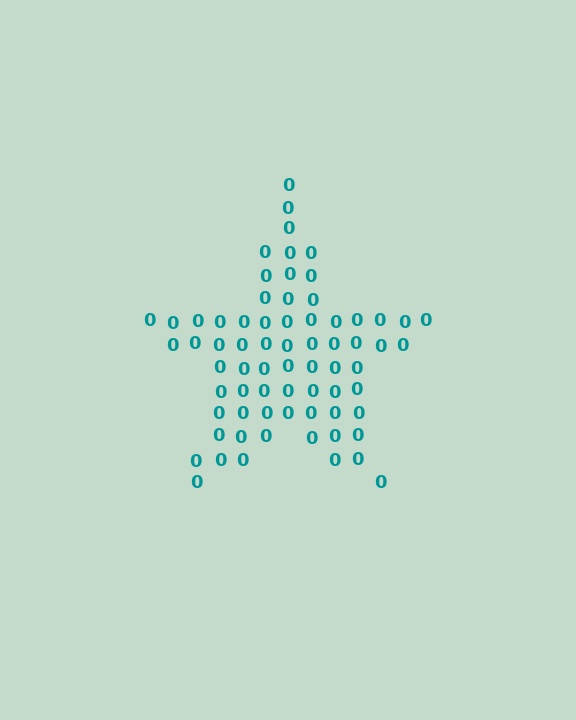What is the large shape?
The large shape is a star.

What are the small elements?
The small elements are digit 0's.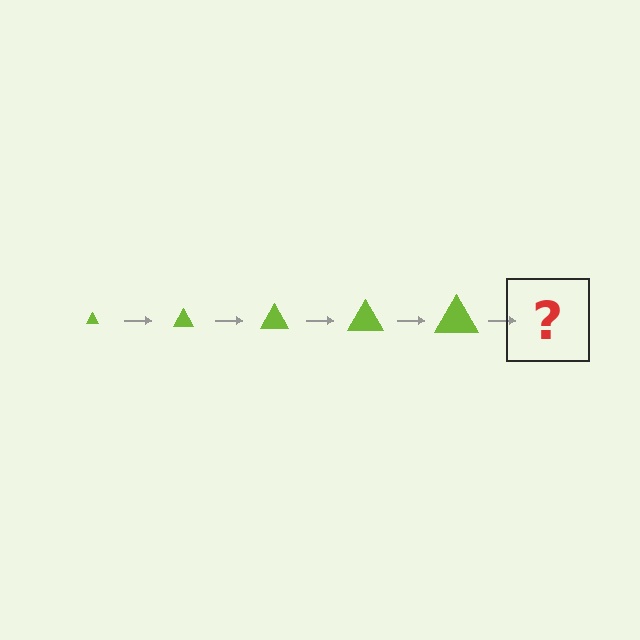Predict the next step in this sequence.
The next step is a lime triangle, larger than the previous one.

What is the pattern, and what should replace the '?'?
The pattern is that the triangle gets progressively larger each step. The '?' should be a lime triangle, larger than the previous one.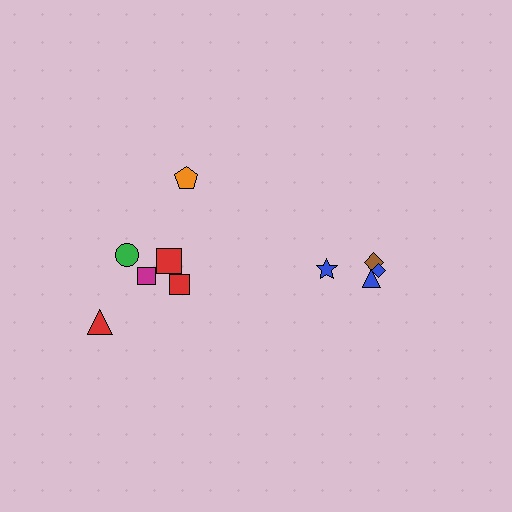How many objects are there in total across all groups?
There are 10 objects.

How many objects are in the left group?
There are 6 objects.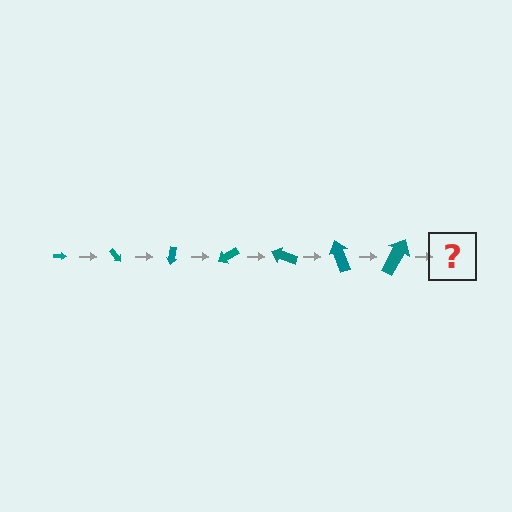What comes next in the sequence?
The next element should be an arrow, larger than the previous one and rotated 350 degrees from the start.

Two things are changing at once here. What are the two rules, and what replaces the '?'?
The two rules are that the arrow grows larger each step and it rotates 50 degrees each step. The '?' should be an arrow, larger than the previous one and rotated 350 degrees from the start.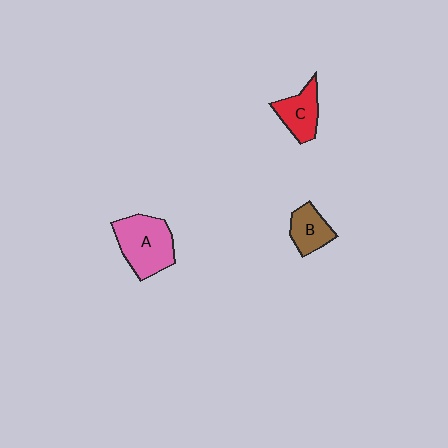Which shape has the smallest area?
Shape B (brown).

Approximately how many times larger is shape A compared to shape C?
Approximately 1.6 times.